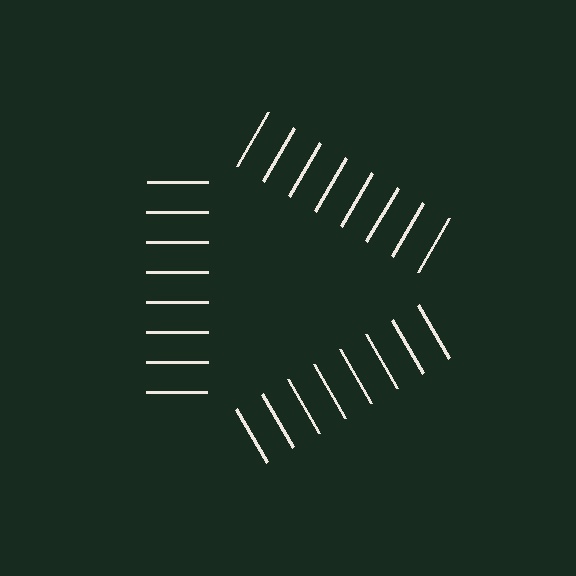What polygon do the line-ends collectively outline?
An illusory triangle — the line segments terminate on its edges but no continuous stroke is drawn.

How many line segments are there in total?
24 — 8 along each of the 3 edges.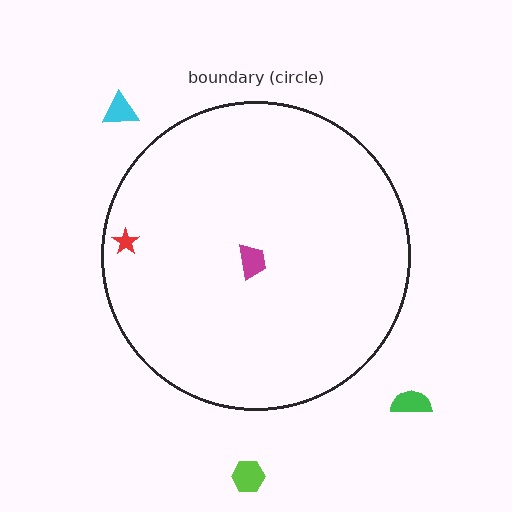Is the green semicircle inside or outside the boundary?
Outside.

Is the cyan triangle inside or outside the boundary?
Outside.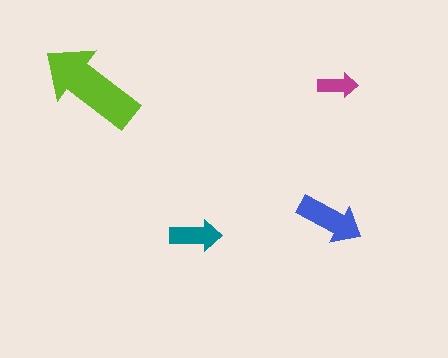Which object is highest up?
The magenta arrow is topmost.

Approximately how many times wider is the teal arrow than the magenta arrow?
About 1.5 times wider.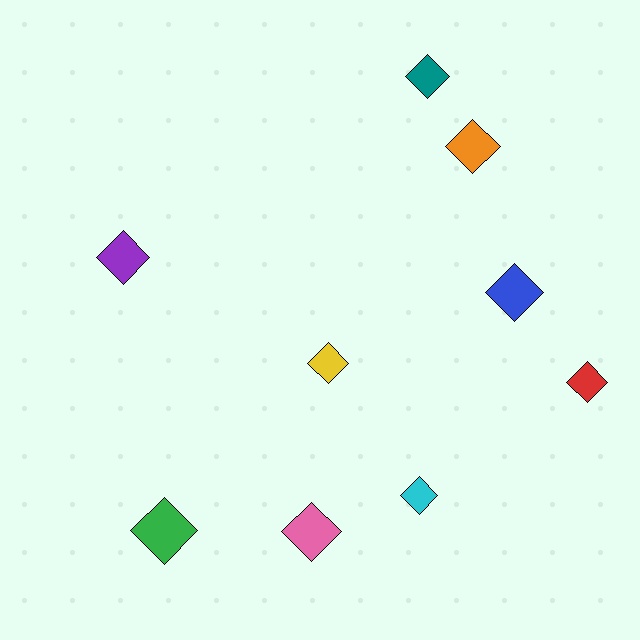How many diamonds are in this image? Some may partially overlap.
There are 9 diamonds.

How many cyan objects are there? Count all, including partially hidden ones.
There is 1 cyan object.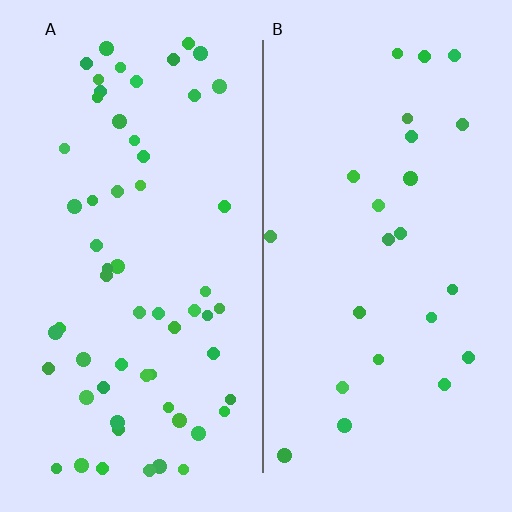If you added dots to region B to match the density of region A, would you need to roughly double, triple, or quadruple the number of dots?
Approximately double.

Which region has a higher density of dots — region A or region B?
A (the left).